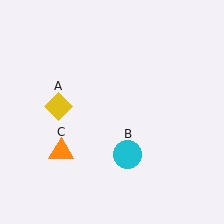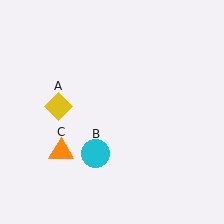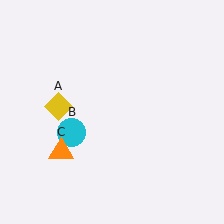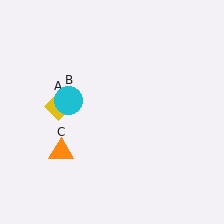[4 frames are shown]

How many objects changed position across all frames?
1 object changed position: cyan circle (object B).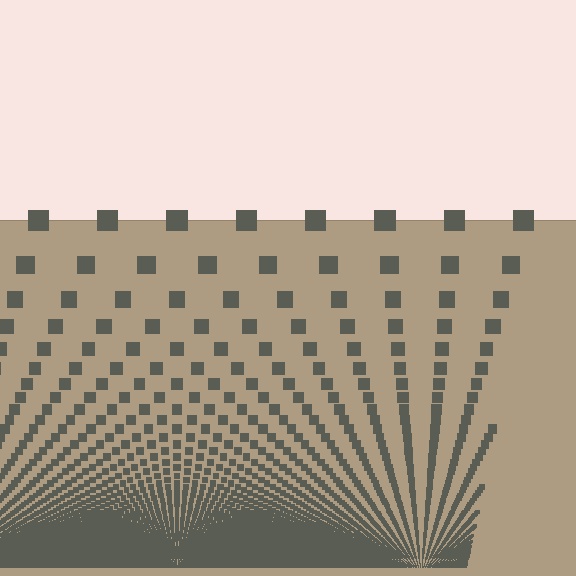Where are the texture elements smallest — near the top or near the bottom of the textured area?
Near the bottom.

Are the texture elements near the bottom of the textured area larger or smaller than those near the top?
Smaller. The gradient is inverted — elements near the bottom are smaller and denser.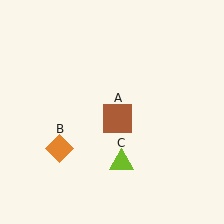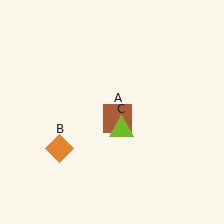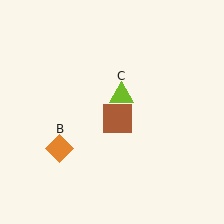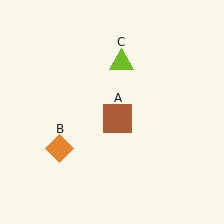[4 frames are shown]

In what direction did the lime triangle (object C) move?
The lime triangle (object C) moved up.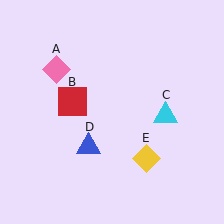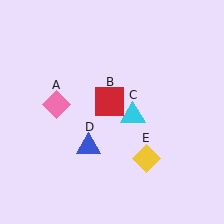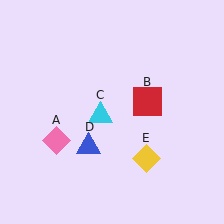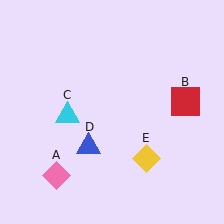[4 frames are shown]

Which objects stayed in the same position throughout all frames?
Blue triangle (object D) and yellow diamond (object E) remained stationary.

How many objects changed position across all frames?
3 objects changed position: pink diamond (object A), red square (object B), cyan triangle (object C).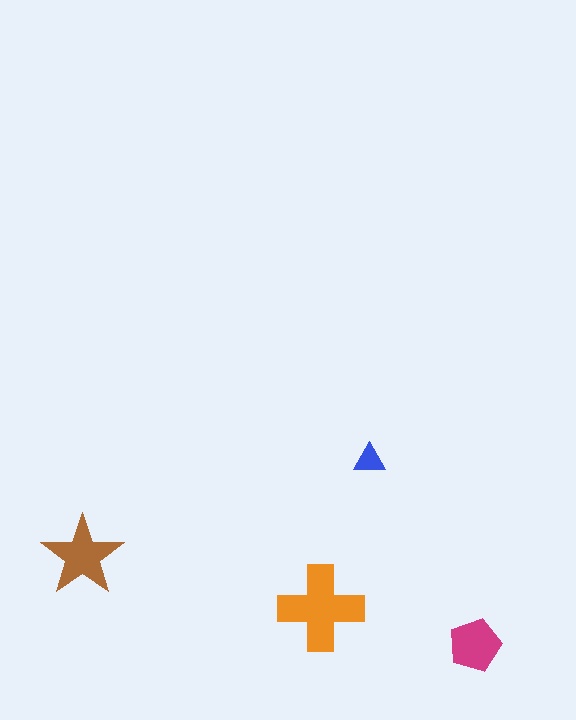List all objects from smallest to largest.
The blue triangle, the magenta pentagon, the brown star, the orange cross.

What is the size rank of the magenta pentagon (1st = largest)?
3rd.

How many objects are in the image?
There are 4 objects in the image.